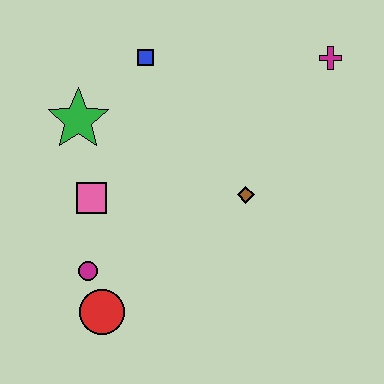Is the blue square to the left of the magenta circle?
No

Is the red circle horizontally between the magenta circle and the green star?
No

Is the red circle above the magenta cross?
No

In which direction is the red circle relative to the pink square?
The red circle is below the pink square.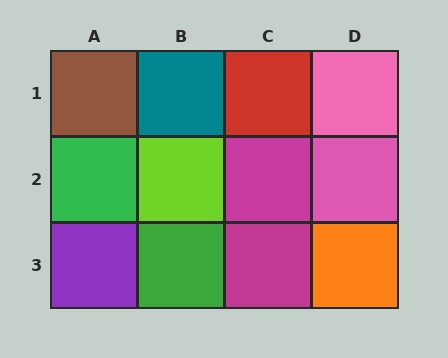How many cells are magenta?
2 cells are magenta.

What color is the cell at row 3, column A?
Purple.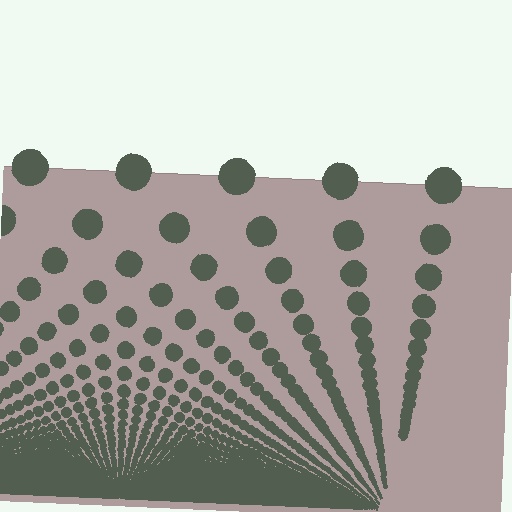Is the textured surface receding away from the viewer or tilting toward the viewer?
The surface appears to tilt toward the viewer. Texture elements get larger and sparser toward the top.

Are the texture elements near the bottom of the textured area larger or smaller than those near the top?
Smaller. The gradient is inverted — elements near the bottom are smaller and denser.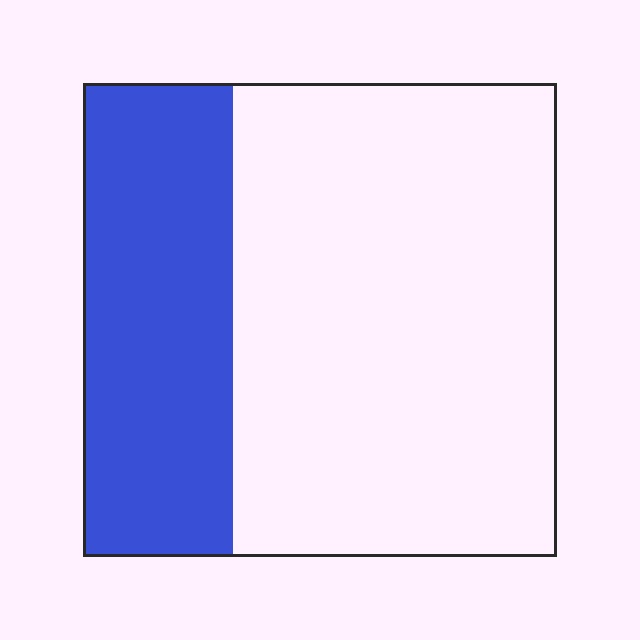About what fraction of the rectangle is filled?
About one third (1/3).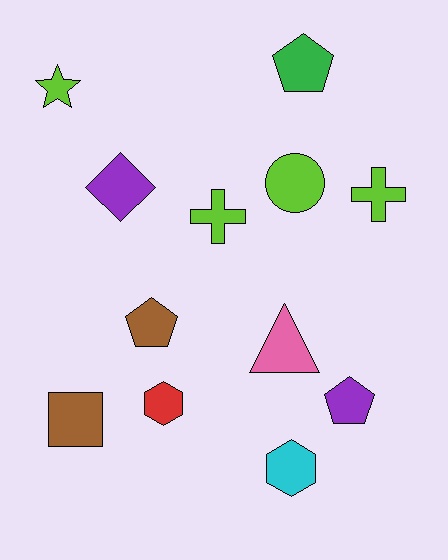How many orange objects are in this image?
There are no orange objects.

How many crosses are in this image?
There are 2 crosses.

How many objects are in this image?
There are 12 objects.